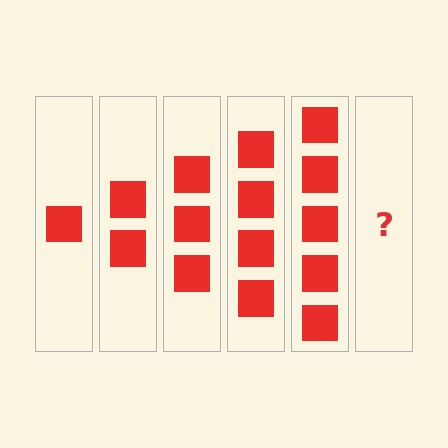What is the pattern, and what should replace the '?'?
The pattern is that each step adds one more square. The '?' should be 6 squares.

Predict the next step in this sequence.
The next step is 6 squares.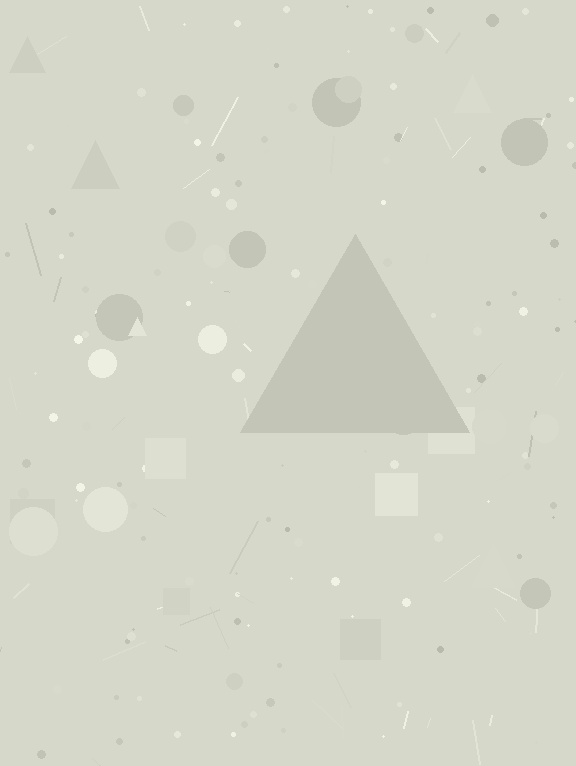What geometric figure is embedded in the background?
A triangle is embedded in the background.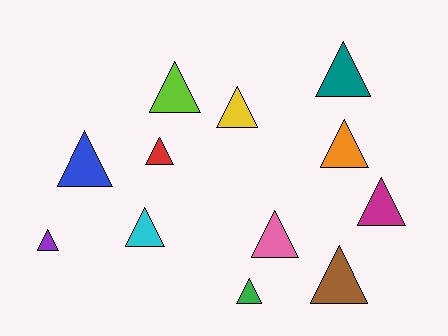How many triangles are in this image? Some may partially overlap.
There are 12 triangles.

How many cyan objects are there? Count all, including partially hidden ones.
There is 1 cyan object.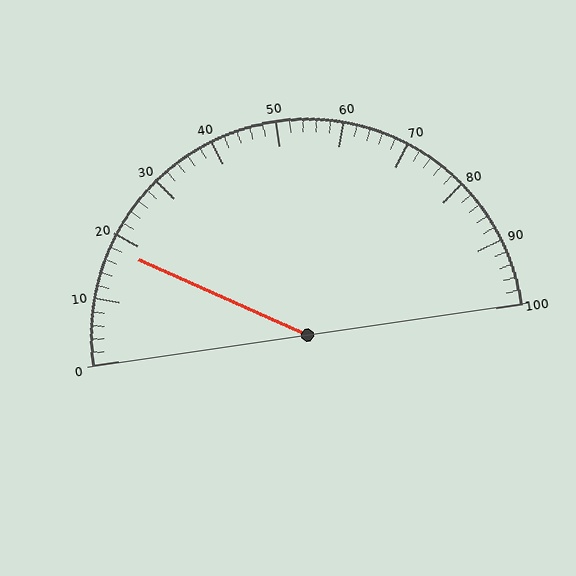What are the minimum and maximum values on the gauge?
The gauge ranges from 0 to 100.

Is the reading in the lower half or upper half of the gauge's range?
The reading is in the lower half of the range (0 to 100).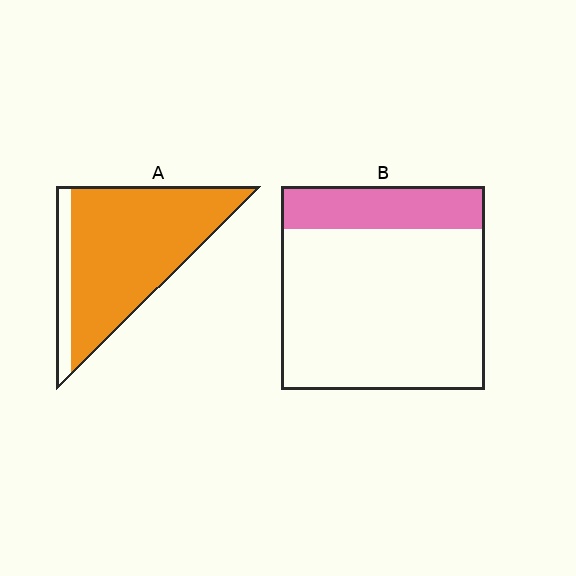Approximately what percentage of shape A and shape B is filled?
A is approximately 85% and B is approximately 20%.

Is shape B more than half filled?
No.